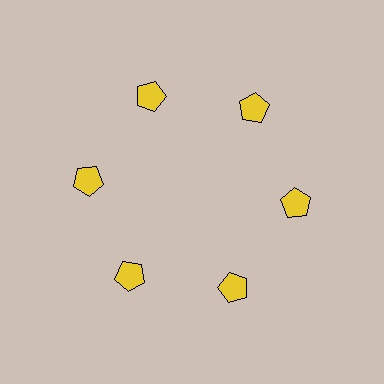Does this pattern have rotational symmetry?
Yes, this pattern has 6-fold rotational symmetry. It looks the same after rotating 60 degrees around the center.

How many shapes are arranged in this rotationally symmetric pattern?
There are 6 shapes, arranged in 6 groups of 1.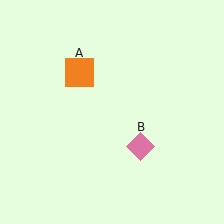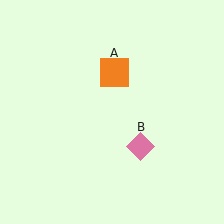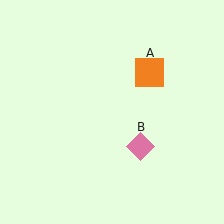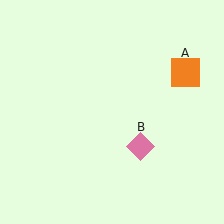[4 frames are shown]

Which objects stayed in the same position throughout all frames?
Pink diamond (object B) remained stationary.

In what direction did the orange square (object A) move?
The orange square (object A) moved right.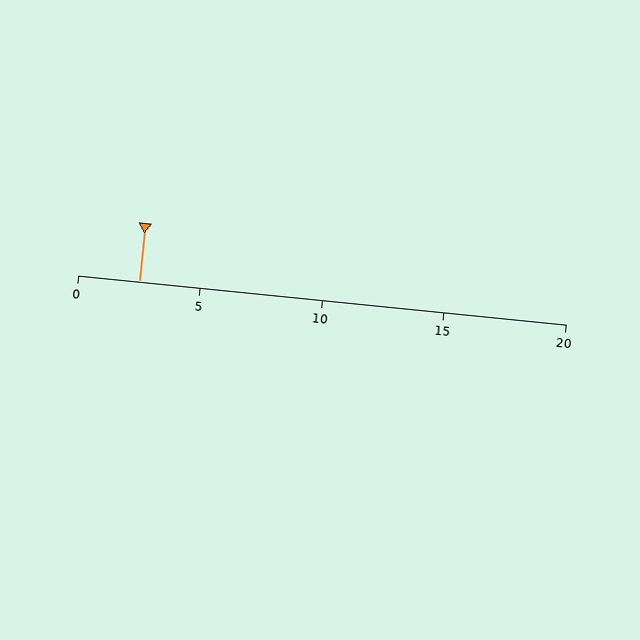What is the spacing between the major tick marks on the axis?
The major ticks are spaced 5 apart.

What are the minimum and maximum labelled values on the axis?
The axis runs from 0 to 20.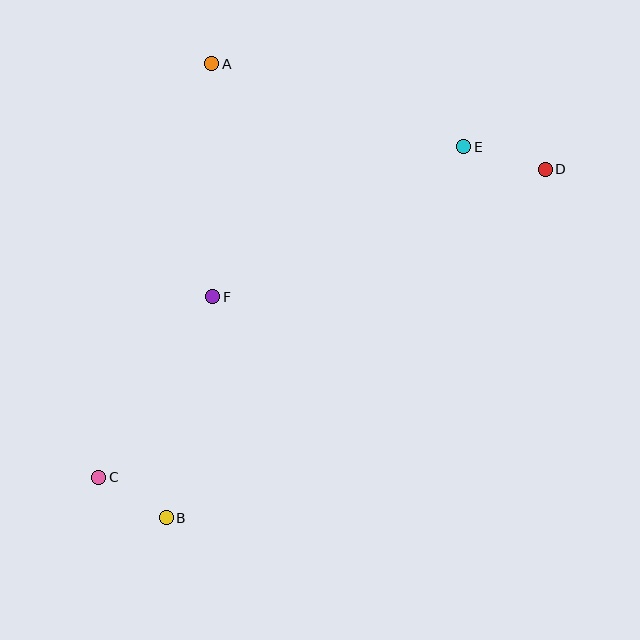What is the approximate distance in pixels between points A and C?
The distance between A and C is approximately 429 pixels.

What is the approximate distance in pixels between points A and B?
The distance between A and B is approximately 456 pixels.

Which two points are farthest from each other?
Points C and D are farthest from each other.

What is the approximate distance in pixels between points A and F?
The distance between A and F is approximately 233 pixels.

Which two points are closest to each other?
Points B and C are closest to each other.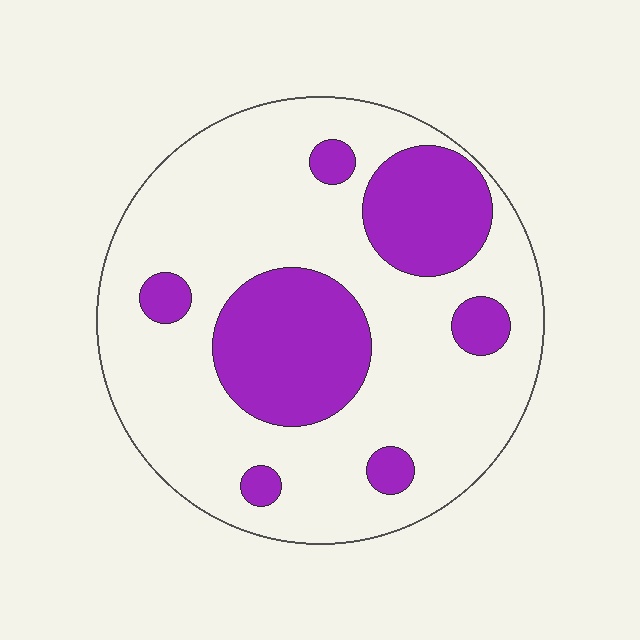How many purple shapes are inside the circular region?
7.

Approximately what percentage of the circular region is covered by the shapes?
Approximately 30%.